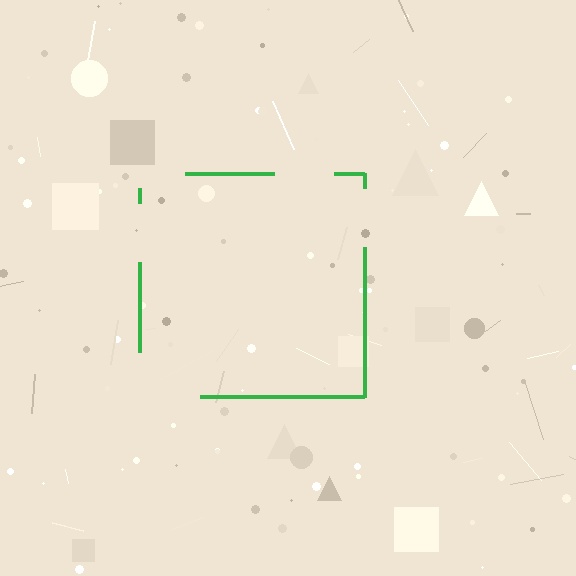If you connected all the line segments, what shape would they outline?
They would outline a square.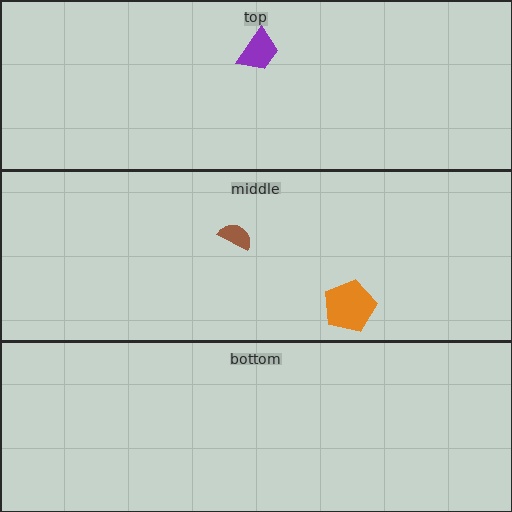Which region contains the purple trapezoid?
The top region.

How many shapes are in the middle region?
2.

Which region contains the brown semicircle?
The middle region.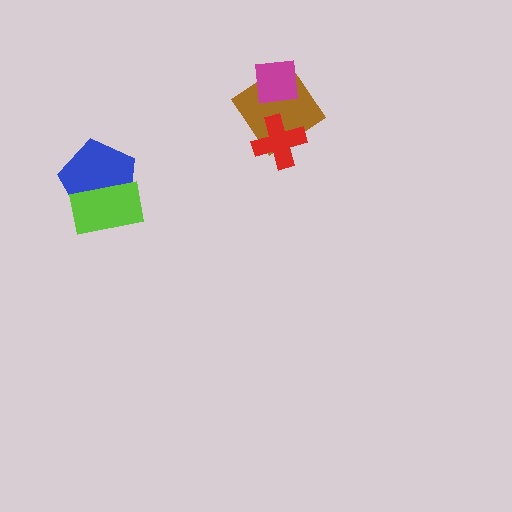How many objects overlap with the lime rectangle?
1 object overlaps with the lime rectangle.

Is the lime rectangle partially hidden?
No, no other shape covers it.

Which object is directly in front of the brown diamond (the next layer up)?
The magenta square is directly in front of the brown diamond.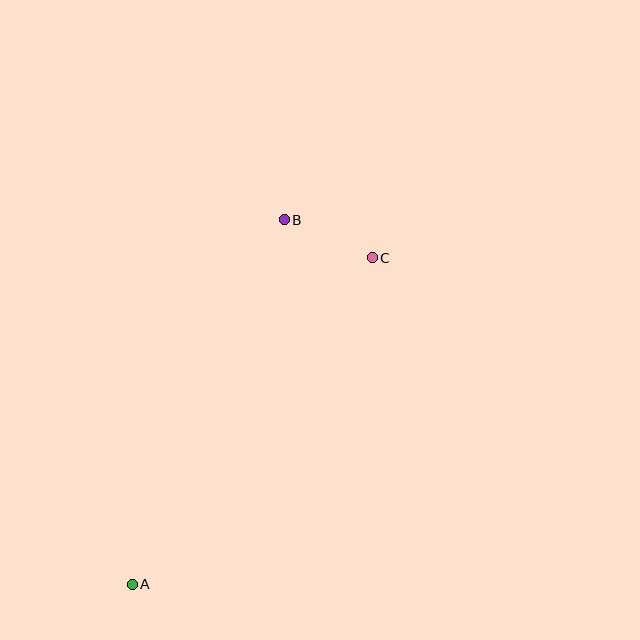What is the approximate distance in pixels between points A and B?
The distance between A and B is approximately 395 pixels.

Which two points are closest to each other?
Points B and C are closest to each other.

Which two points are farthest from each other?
Points A and C are farthest from each other.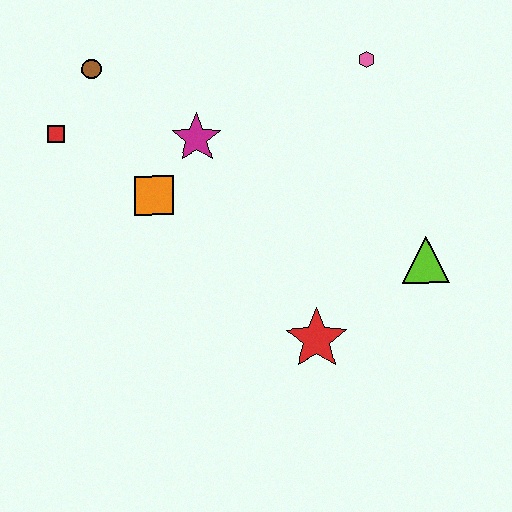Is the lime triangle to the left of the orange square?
No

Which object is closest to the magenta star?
The orange square is closest to the magenta star.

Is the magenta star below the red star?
No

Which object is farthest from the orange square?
The lime triangle is farthest from the orange square.